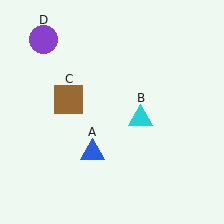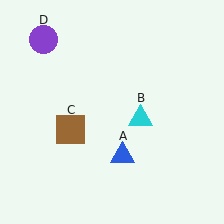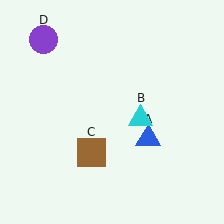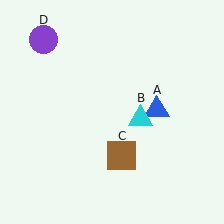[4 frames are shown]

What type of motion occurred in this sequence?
The blue triangle (object A), brown square (object C) rotated counterclockwise around the center of the scene.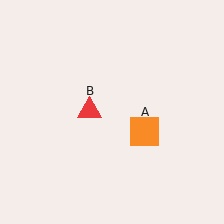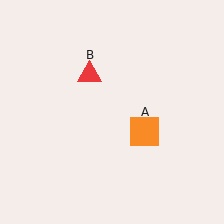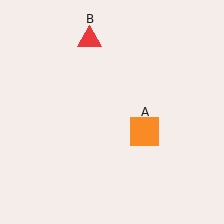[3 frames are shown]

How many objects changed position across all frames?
1 object changed position: red triangle (object B).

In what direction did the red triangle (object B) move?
The red triangle (object B) moved up.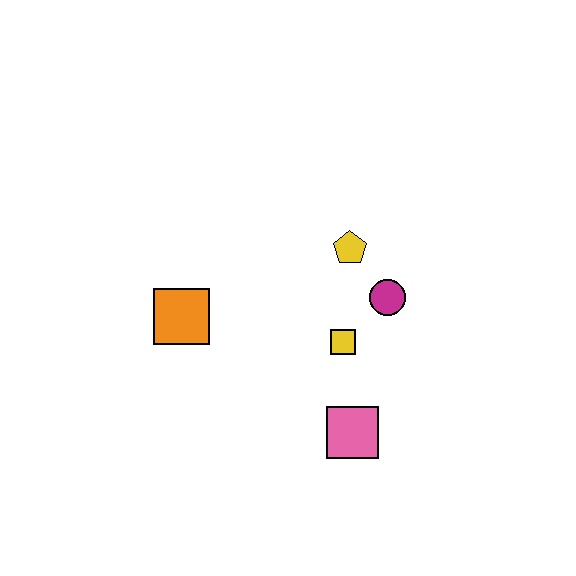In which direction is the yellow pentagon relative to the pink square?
The yellow pentagon is above the pink square.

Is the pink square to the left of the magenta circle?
Yes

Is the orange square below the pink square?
No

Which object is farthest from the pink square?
The orange square is farthest from the pink square.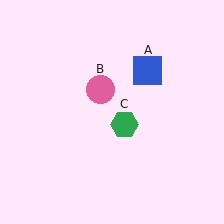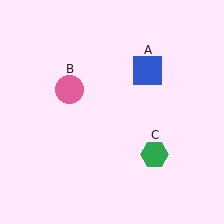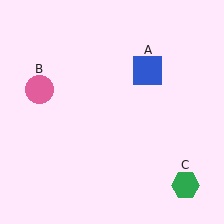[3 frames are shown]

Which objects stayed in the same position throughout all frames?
Blue square (object A) remained stationary.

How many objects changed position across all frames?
2 objects changed position: pink circle (object B), green hexagon (object C).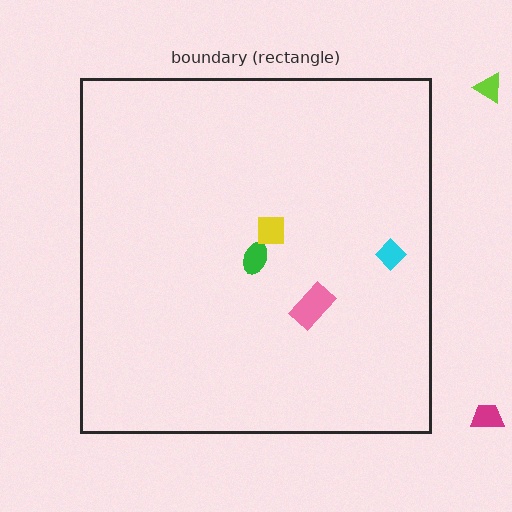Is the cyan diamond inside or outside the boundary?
Inside.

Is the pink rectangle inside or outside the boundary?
Inside.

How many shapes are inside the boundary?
4 inside, 2 outside.